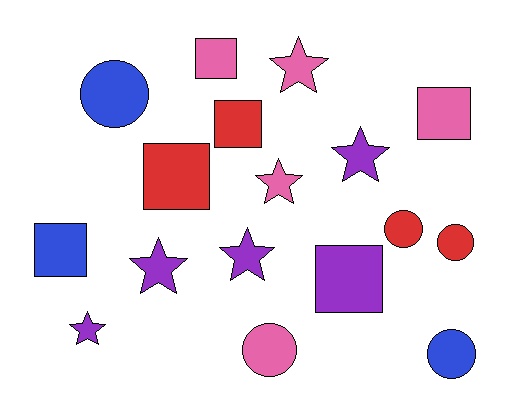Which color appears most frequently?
Pink, with 5 objects.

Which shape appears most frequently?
Square, with 6 objects.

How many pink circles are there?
There is 1 pink circle.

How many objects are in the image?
There are 17 objects.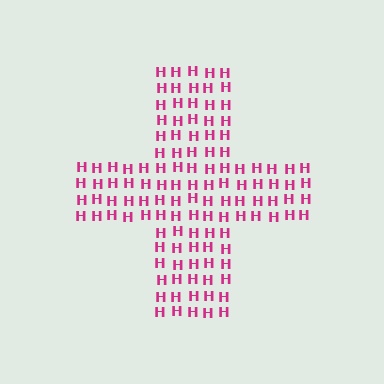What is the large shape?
The large shape is a cross.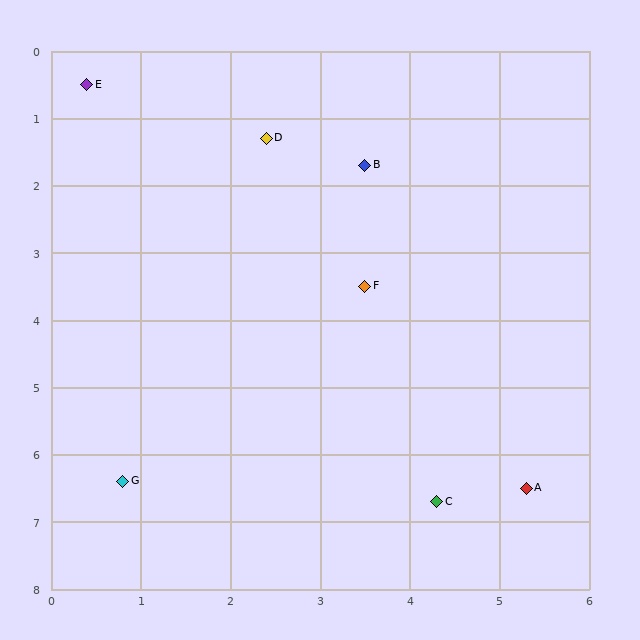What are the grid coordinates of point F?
Point F is at approximately (3.5, 3.5).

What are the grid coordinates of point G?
Point G is at approximately (0.8, 6.4).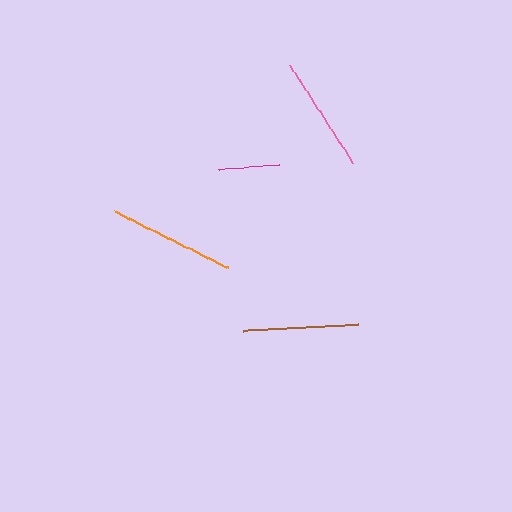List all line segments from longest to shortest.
From longest to shortest: orange, pink, brown, magenta.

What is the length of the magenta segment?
The magenta segment is approximately 61 pixels long.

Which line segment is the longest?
The orange line is the longest at approximately 126 pixels.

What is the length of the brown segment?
The brown segment is approximately 115 pixels long.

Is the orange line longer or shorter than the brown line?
The orange line is longer than the brown line.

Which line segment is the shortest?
The magenta line is the shortest at approximately 61 pixels.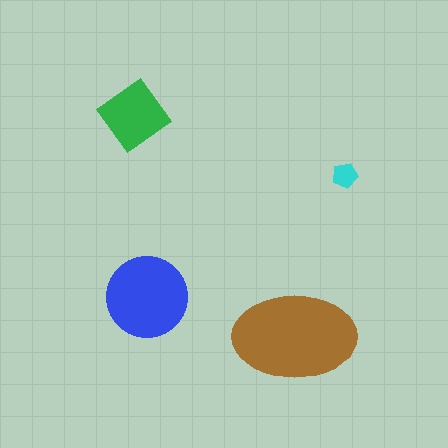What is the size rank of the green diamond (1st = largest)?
3rd.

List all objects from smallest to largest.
The cyan pentagon, the green diamond, the blue circle, the brown ellipse.